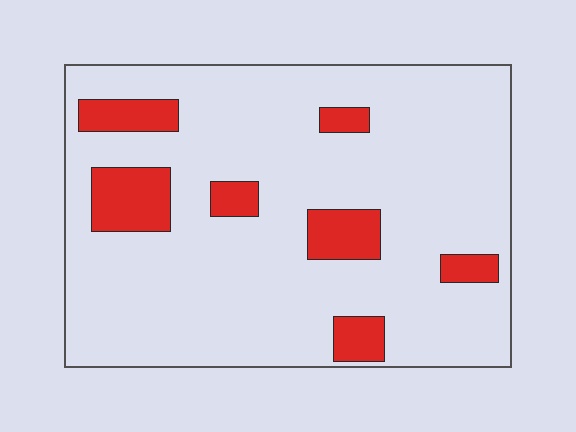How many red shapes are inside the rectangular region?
7.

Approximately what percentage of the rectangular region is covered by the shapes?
Approximately 15%.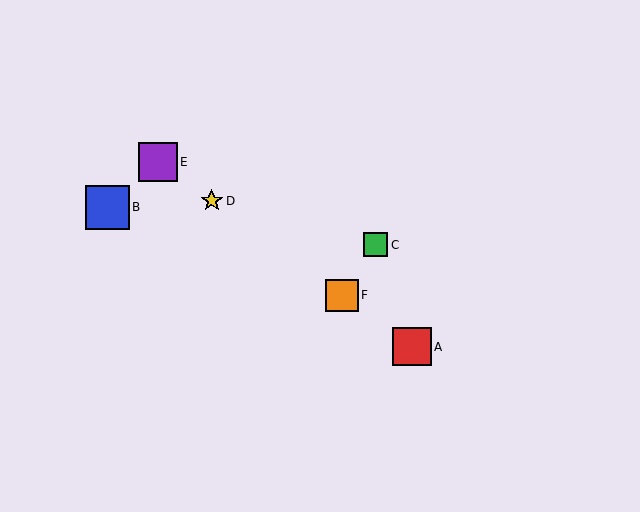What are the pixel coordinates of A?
Object A is at (412, 347).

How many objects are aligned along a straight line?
4 objects (A, D, E, F) are aligned along a straight line.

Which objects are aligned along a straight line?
Objects A, D, E, F are aligned along a straight line.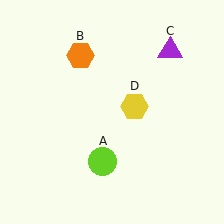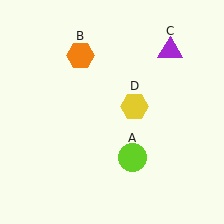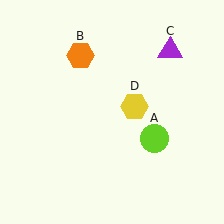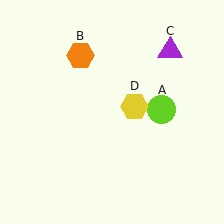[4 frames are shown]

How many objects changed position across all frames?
1 object changed position: lime circle (object A).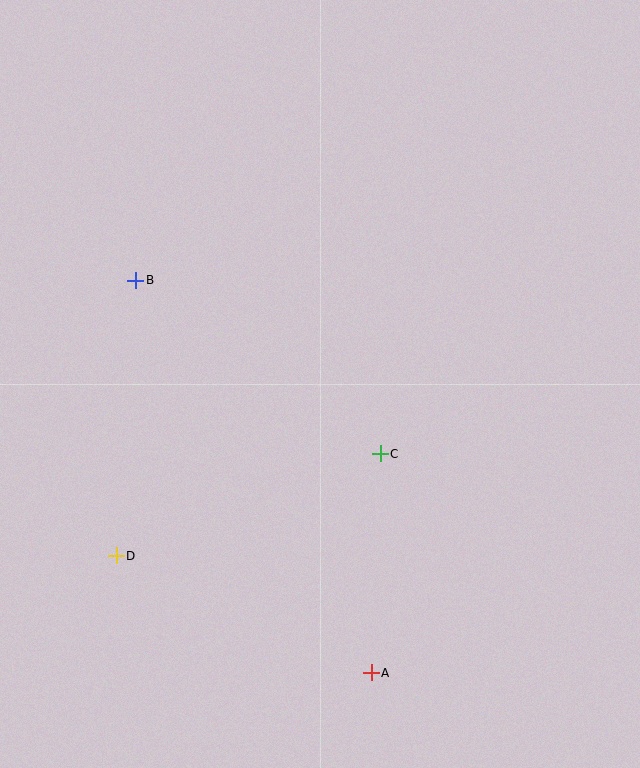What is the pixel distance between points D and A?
The distance between D and A is 280 pixels.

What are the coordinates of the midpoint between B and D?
The midpoint between B and D is at (126, 418).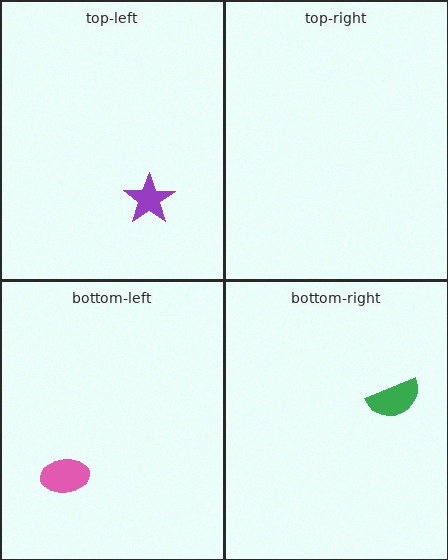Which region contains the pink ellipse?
The bottom-left region.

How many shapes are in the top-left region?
1.